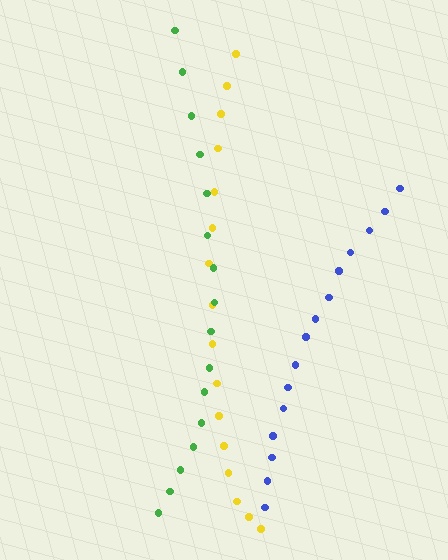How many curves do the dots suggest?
There are 3 distinct paths.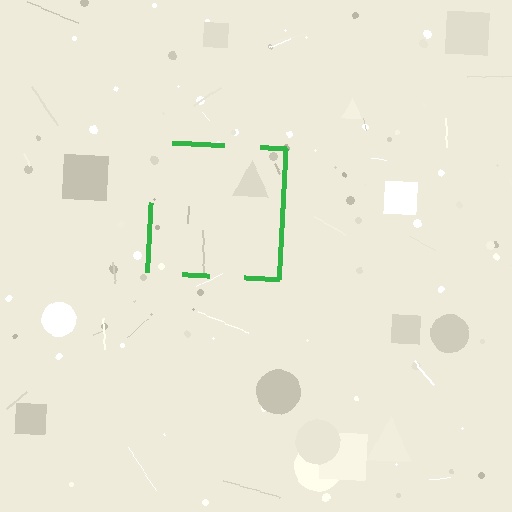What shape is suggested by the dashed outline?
The dashed outline suggests a square.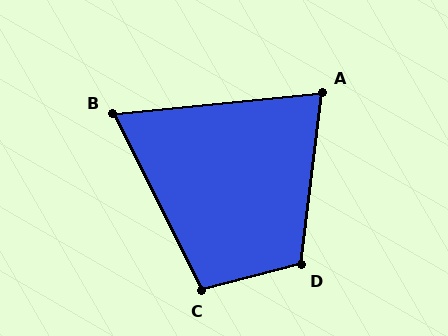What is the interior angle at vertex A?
Approximately 78 degrees (acute).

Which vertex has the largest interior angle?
D, at approximately 111 degrees.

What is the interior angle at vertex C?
Approximately 102 degrees (obtuse).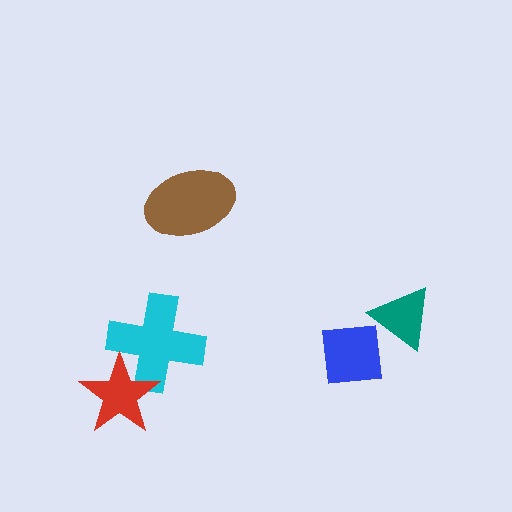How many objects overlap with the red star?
1 object overlaps with the red star.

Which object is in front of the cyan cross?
The red star is in front of the cyan cross.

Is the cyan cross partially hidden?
Yes, it is partially covered by another shape.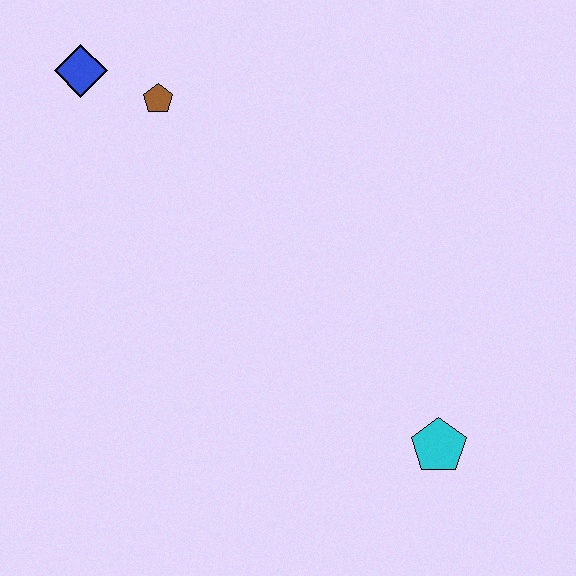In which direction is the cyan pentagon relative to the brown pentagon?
The cyan pentagon is below the brown pentagon.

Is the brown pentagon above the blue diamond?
No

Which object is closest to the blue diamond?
The brown pentagon is closest to the blue diamond.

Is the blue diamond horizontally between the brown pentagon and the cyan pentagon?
No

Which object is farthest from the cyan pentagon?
The blue diamond is farthest from the cyan pentagon.